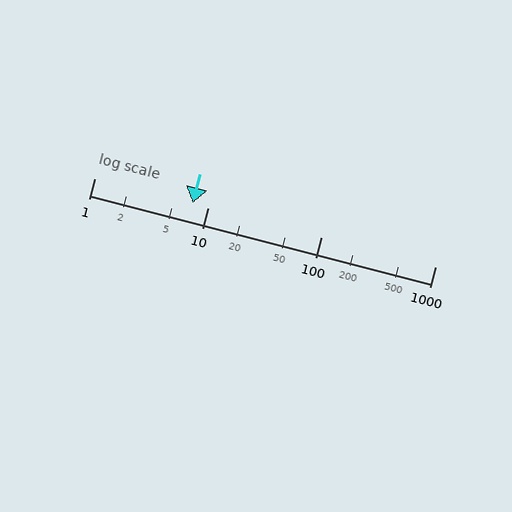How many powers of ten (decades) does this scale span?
The scale spans 3 decades, from 1 to 1000.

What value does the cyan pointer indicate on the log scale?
The pointer indicates approximately 7.3.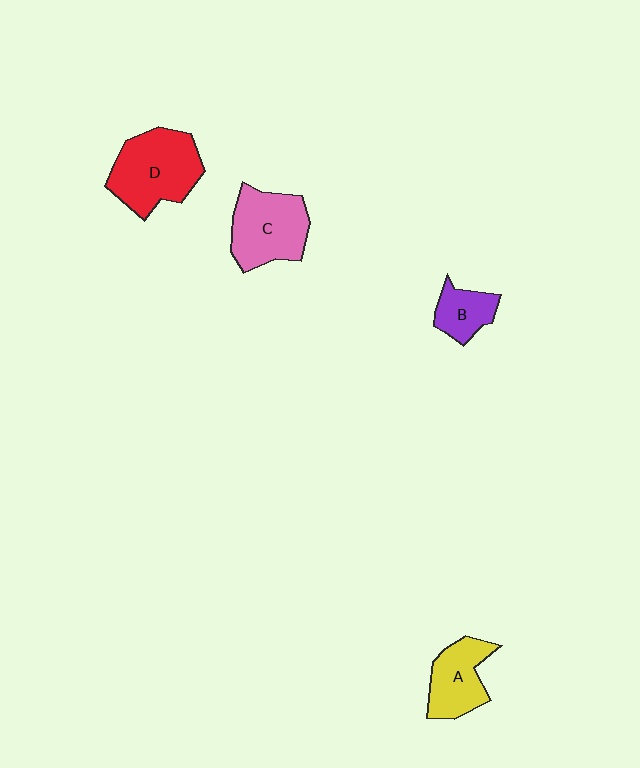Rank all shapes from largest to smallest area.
From largest to smallest: D (red), C (pink), A (yellow), B (purple).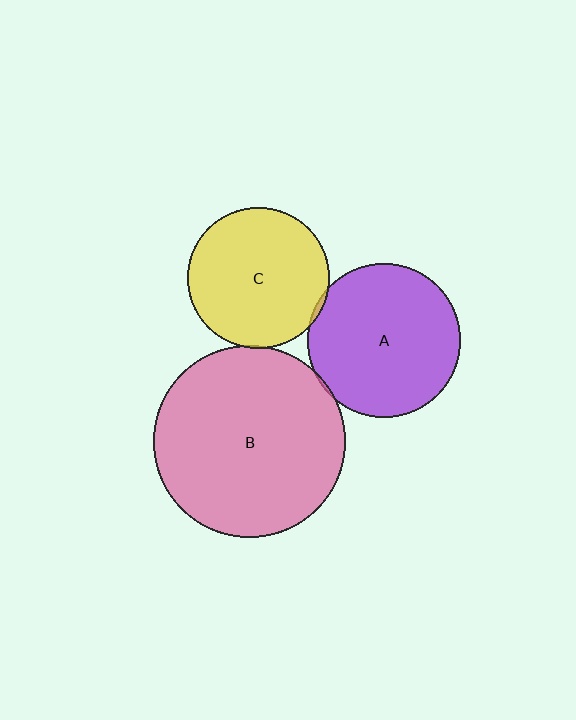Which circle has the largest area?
Circle B (pink).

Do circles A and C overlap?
Yes.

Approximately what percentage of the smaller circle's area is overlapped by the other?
Approximately 5%.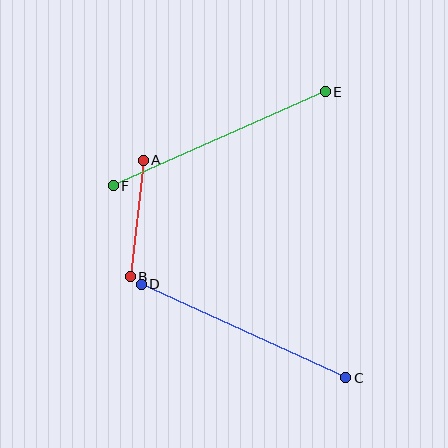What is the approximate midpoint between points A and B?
The midpoint is at approximately (137, 219) pixels.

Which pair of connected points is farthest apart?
Points E and F are farthest apart.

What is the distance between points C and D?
The distance is approximately 225 pixels.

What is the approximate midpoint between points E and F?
The midpoint is at approximately (219, 139) pixels.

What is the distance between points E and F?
The distance is approximately 232 pixels.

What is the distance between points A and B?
The distance is approximately 117 pixels.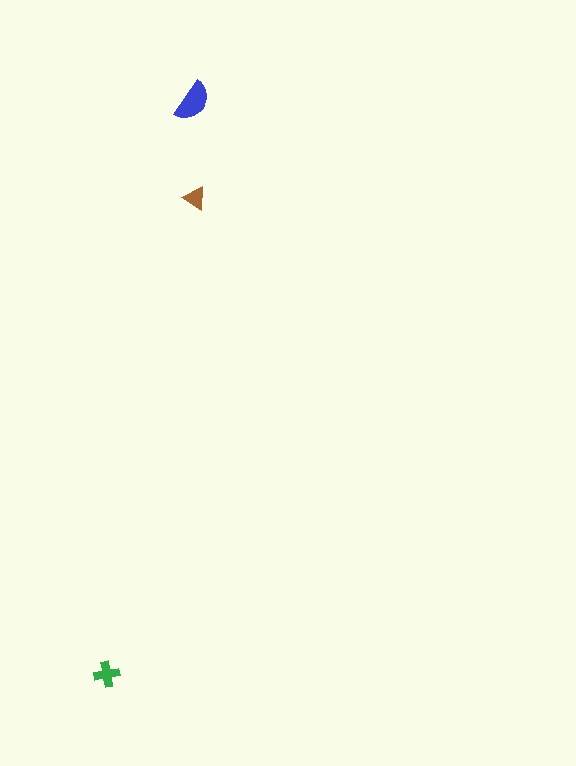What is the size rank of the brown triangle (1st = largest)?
3rd.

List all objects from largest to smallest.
The blue semicircle, the green cross, the brown triangle.